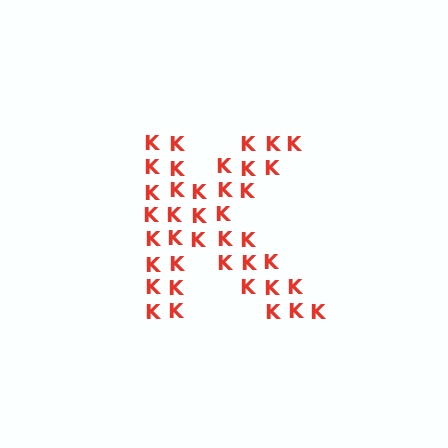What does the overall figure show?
The overall figure shows the letter K.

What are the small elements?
The small elements are letter K's.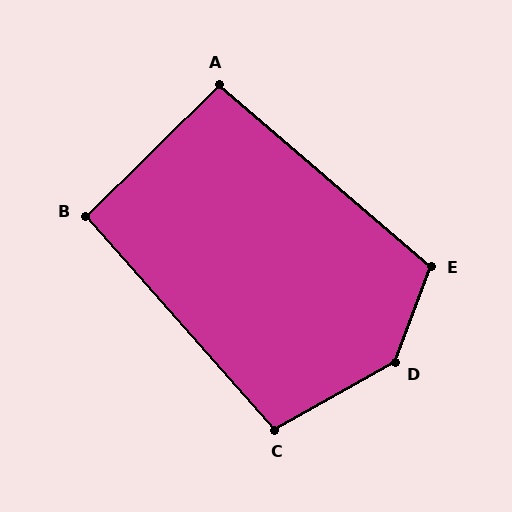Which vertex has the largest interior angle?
D, at approximately 140 degrees.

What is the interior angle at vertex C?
Approximately 102 degrees (obtuse).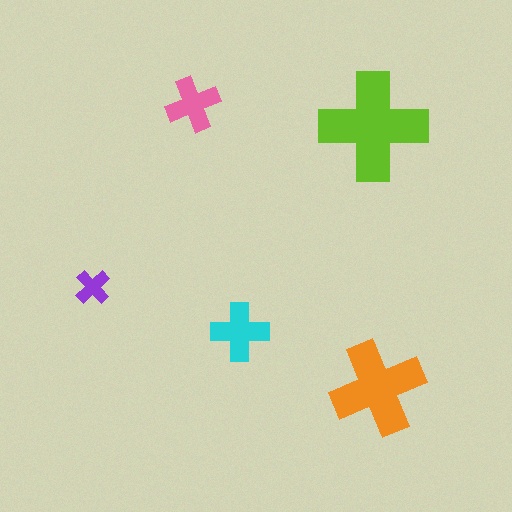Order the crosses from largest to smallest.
the lime one, the orange one, the cyan one, the pink one, the purple one.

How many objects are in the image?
There are 5 objects in the image.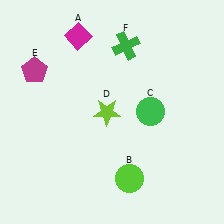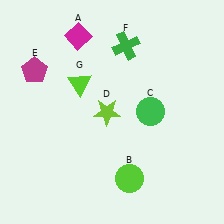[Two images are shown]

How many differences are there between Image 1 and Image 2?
There is 1 difference between the two images.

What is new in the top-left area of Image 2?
A lime triangle (G) was added in the top-left area of Image 2.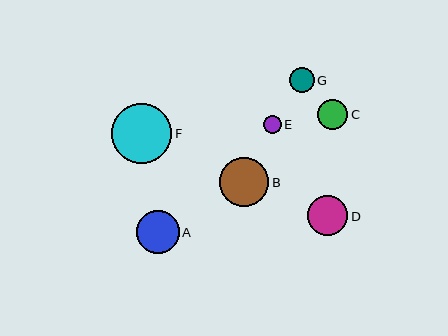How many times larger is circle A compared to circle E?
Circle A is approximately 2.3 times the size of circle E.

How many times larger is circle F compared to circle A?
Circle F is approximately 1.4 times the size of circle A.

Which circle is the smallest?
Circle E is the smallest with a size of approximately 18 pixels.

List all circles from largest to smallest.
From largest to smallest: F, B, A, D, C, G, E.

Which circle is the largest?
Circle F is the largest with a size of approximately 60 pixels.